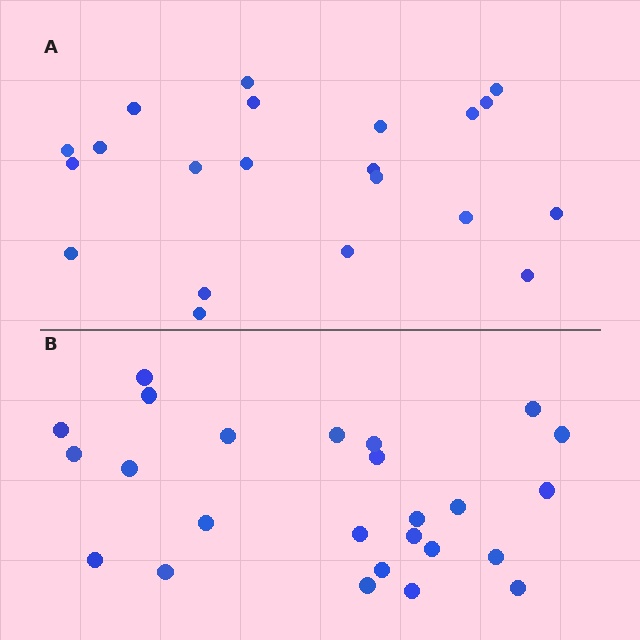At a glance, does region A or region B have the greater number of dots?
Region B (the bottom region) has more dots.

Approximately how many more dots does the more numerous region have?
Region B has about 4 more dots than region A.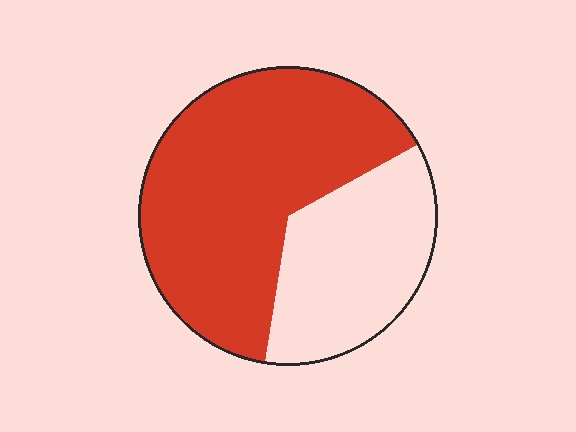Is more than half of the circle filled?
Yes.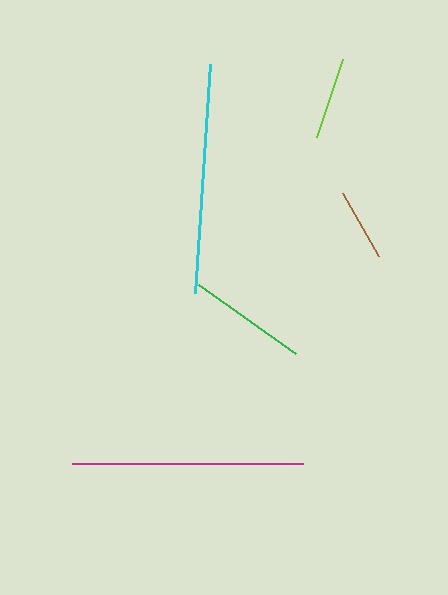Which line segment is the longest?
The magenta line is the longest at approximately 230 pixels.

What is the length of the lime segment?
The lime segment is approximately 83 pixels long.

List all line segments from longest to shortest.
From longest to shortest: magenta, cyan, green, lime, brown.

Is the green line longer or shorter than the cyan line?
The cyan line is longer than the green line.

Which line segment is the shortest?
The brown line is the shortest at approximately 72 pixels.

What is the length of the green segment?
The green segment is approximately 119 pixels long.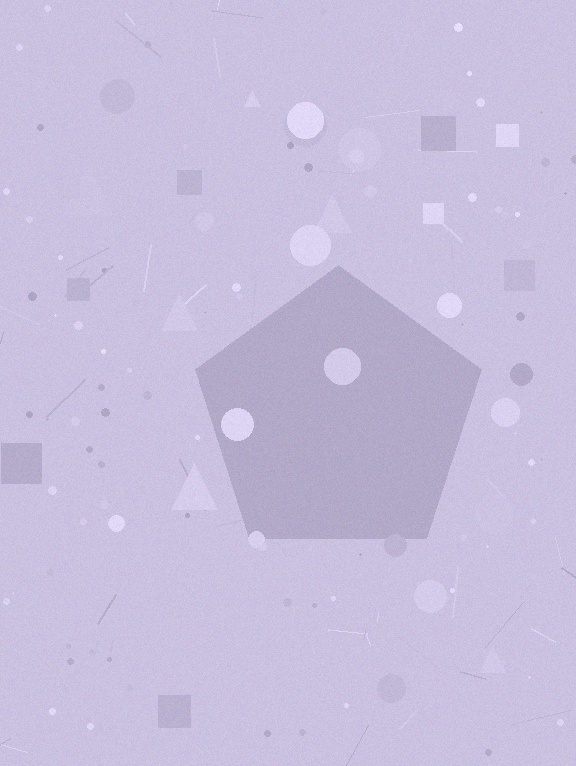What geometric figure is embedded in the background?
A pentagon is embedded in the background.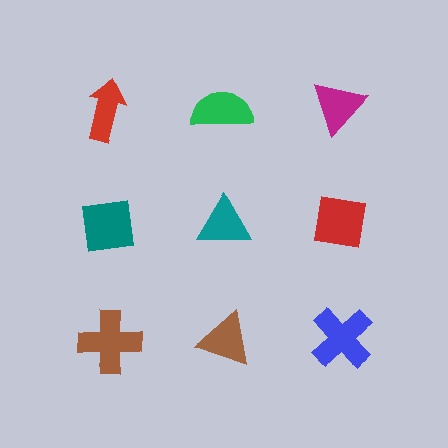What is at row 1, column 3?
A magenta triangle.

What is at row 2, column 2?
A teal triangle.